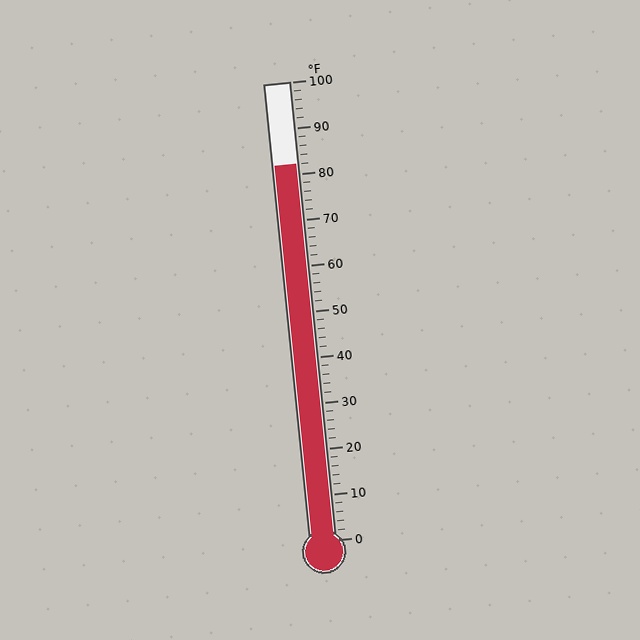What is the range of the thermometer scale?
The thermometer scale ranges from 0°F to 100°F.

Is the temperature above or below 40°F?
The temperature is above 40°F.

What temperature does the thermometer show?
The thermometer shows approximately 82°F.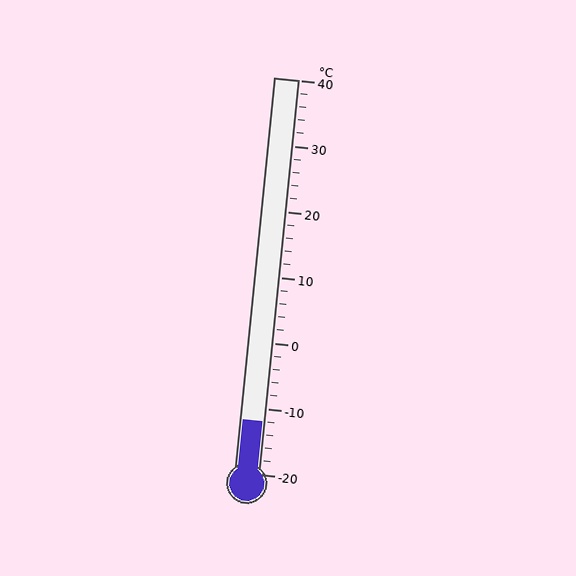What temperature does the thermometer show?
The thermometer shows approximately -12°C.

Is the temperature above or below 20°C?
The temperature is below 20°C.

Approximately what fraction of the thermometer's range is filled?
The thermometer is filled to approximately 15% of its range.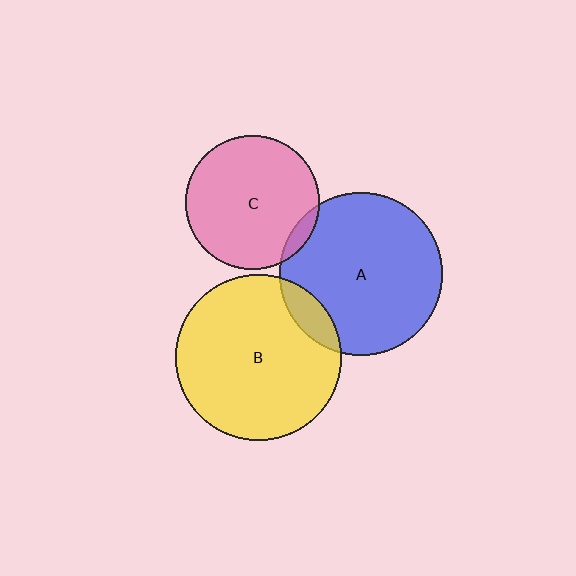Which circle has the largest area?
Circle B (yellow).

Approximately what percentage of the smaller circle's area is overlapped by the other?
Approximately 5%.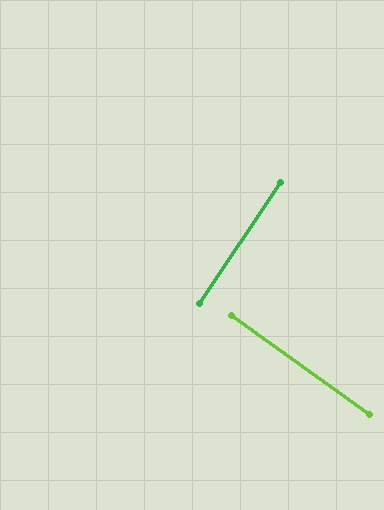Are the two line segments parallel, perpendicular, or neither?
Perpendicular — they meet at approximately 88°.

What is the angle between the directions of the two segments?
Approximately 88 degrees.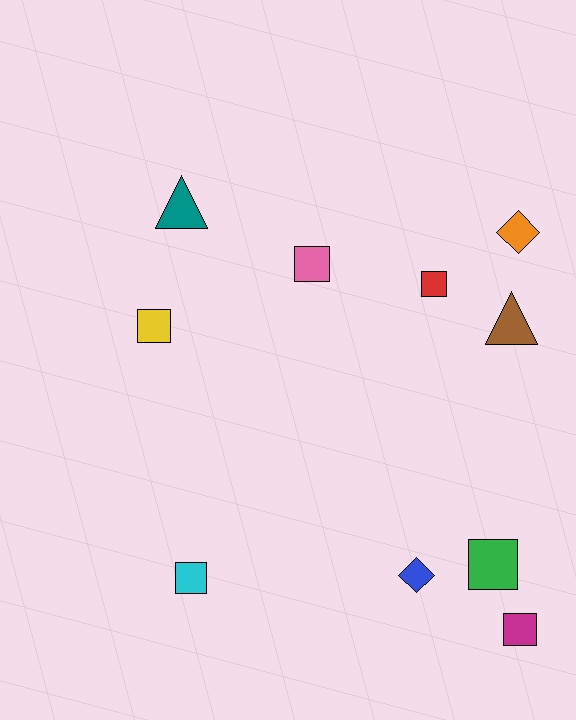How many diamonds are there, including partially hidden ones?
There are 2 diamonds.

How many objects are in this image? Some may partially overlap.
There are 10 objects.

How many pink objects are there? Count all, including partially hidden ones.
There is 1 pink object.